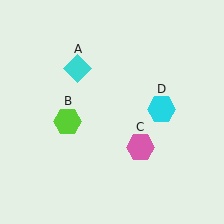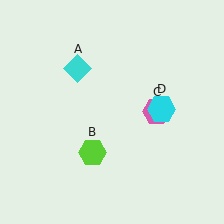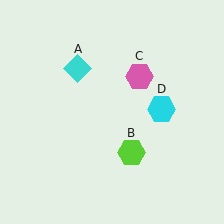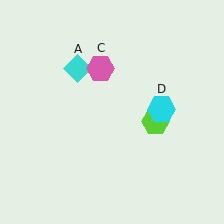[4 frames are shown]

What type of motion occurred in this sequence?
The lime hexagon (object B), pink hexagon (object C) rotated counterclockwise around the center of the scene.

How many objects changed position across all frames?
2 objects changed position: lime hexagon (object B), pink hexagon (object C).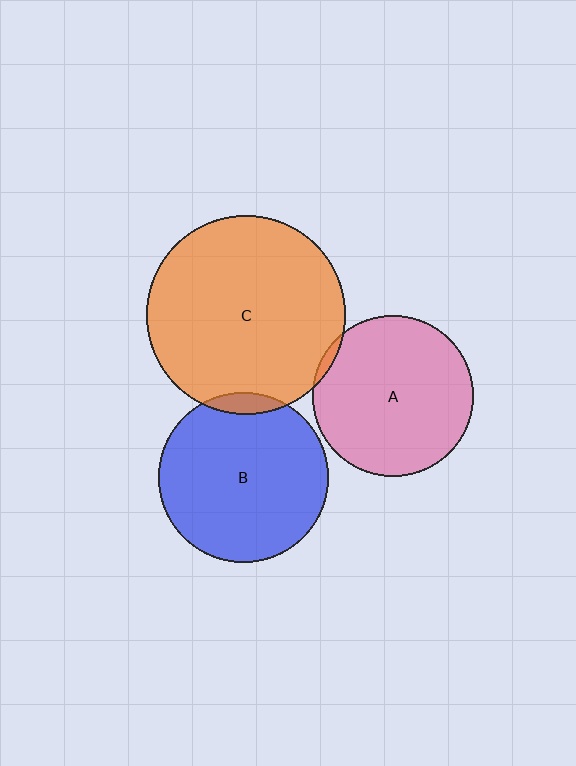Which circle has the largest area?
Circle C (orange).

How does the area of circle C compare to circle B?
Approximately 1.4 times.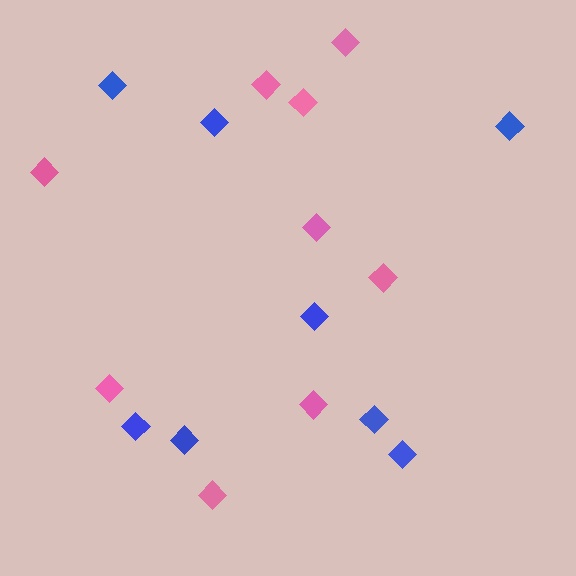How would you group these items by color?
There are 2 groups: one group of pink diamonds (9) and one group of blue diamonds (8).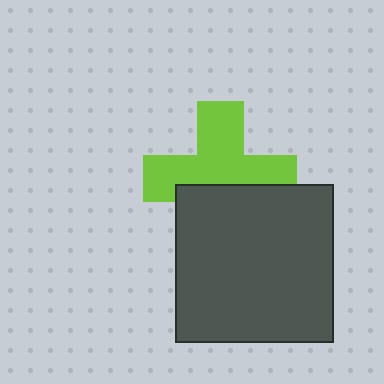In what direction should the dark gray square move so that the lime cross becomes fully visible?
The dark gray square should move down. That is the shortest direction to clear the overlap and leave the lime cross fully visible.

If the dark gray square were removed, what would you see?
You would see the complete lime cross.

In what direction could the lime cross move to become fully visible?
The lime cross could move up. That would shift it out from behind the dark gray square entirely.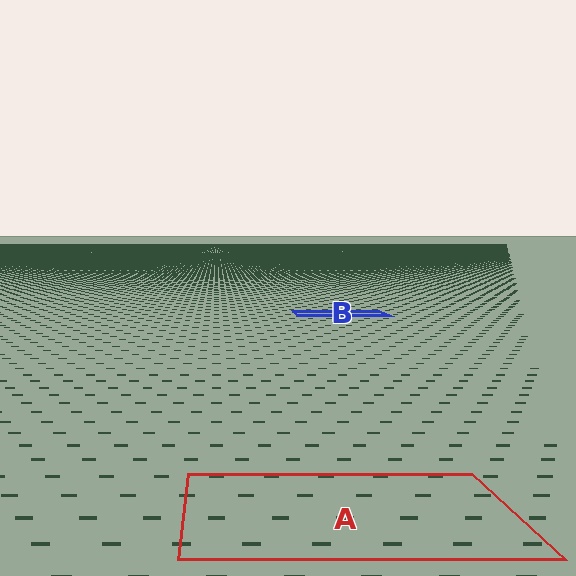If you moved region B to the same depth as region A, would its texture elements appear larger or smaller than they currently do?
They would appear larger. At a closer depth, the same texture elements are projected at a bigger on-screen size.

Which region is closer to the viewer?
Region A is closer. The texture elements there are larger and more spread out.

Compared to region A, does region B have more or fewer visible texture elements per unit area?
Region B has more texture elements per unit area — they are packed more densely because it is farther away.